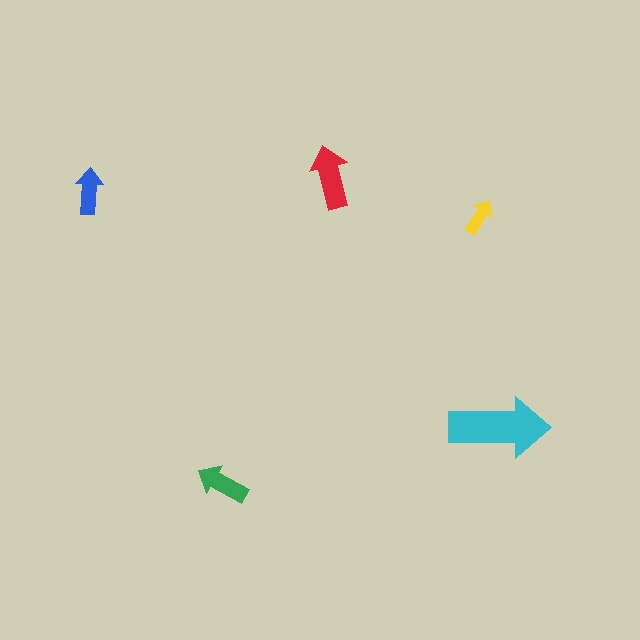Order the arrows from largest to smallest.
the cyan one, the red one, the green one, the blue one, the yellow one.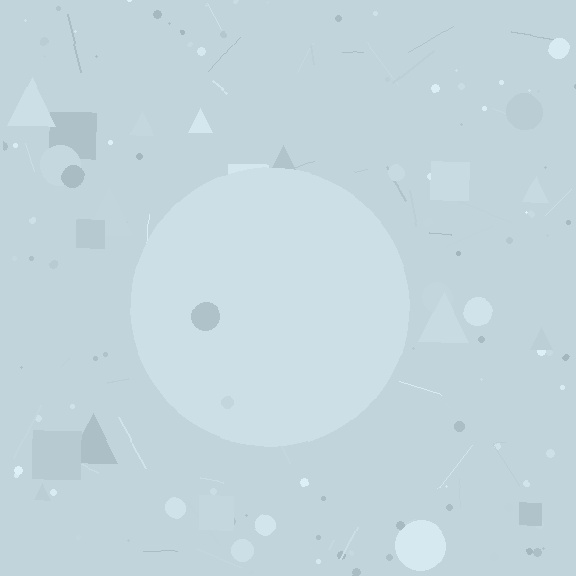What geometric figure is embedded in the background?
A circle is embedded in the background.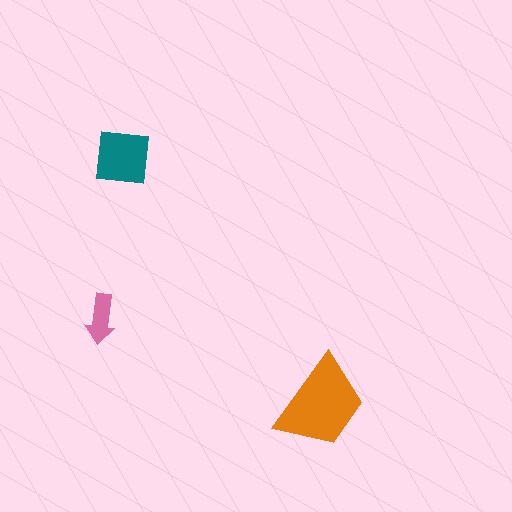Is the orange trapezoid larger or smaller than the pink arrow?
Larger.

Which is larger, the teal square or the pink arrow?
The teal square.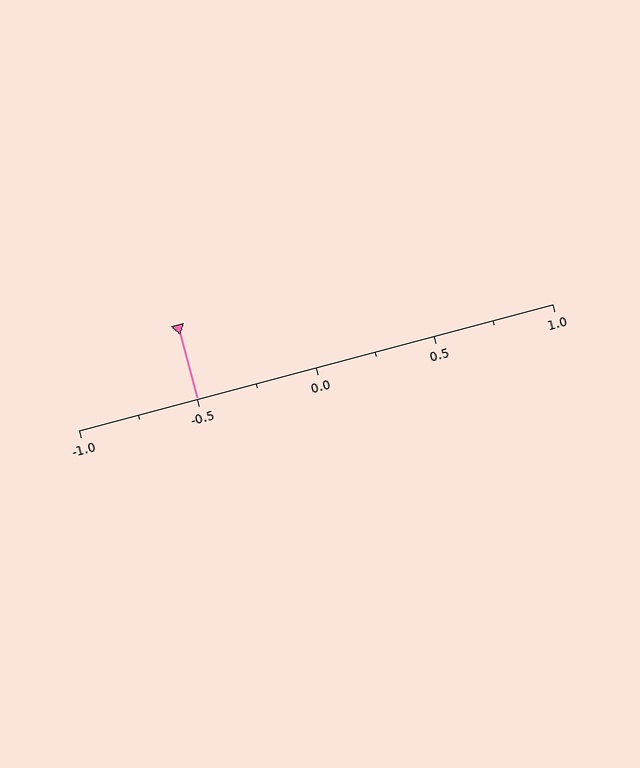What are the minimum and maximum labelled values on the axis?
The axis runs from -1.0 to 1.0.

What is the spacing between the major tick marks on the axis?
The major ticks are spaced 0.5 apart.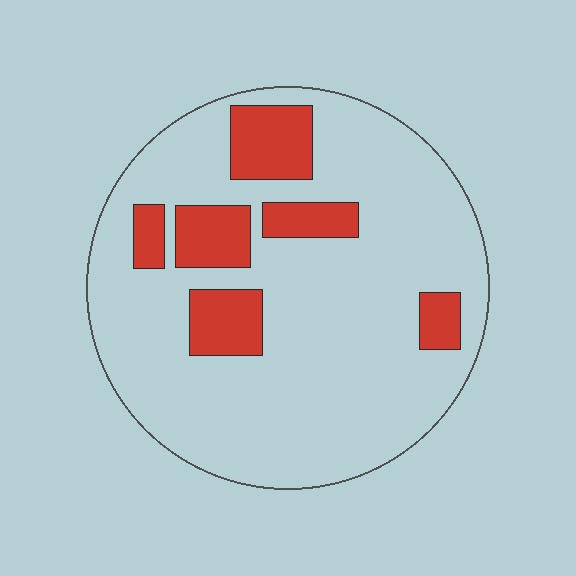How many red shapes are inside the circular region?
6.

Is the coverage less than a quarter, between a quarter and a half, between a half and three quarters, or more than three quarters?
Less than a quarter.